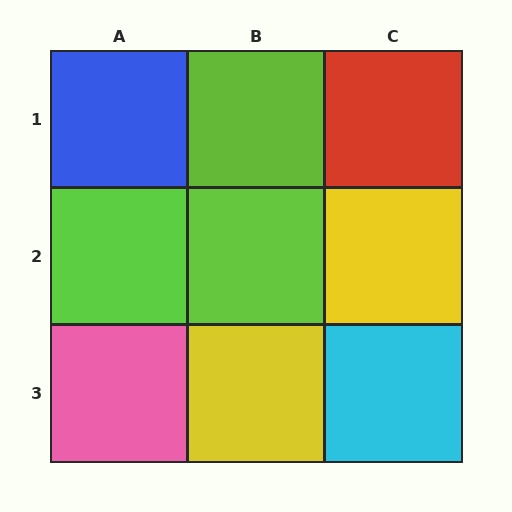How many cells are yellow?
2 cells are yellow.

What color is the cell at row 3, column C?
Cyan.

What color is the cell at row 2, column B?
Lime.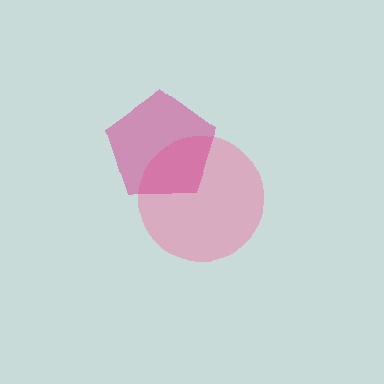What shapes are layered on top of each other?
The layered shapes are: a pink circle, a magenta pentagon.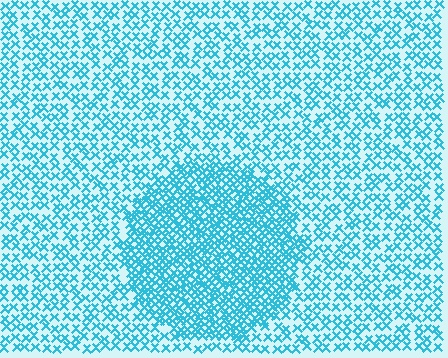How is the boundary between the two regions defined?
The boundary is defined by a change in element density (approximately 2.0x ratio). All elements are the same color, size, and shape.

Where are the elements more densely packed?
The elements are more densely packed inside the circle boundary.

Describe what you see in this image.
The image contains small cyan elements arranged at two different densities. A circle-shaped region is visible where the elements are more densely packed than the surrounding area.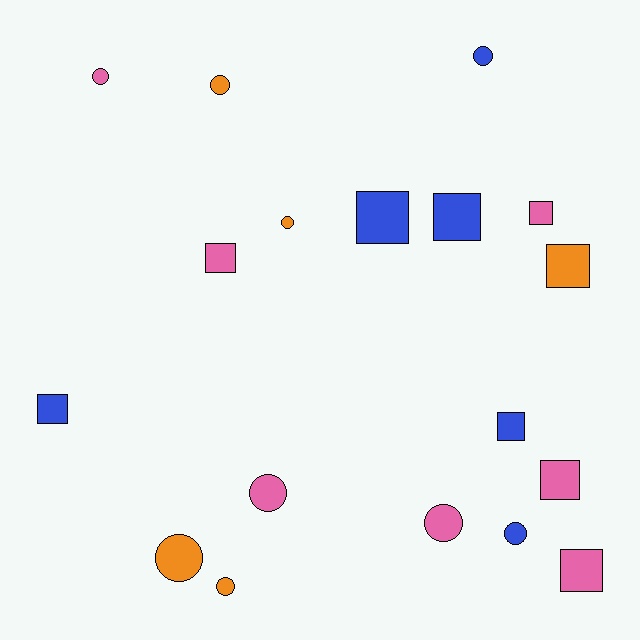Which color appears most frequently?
Pink, with 7 objects.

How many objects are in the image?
There are 18 objects.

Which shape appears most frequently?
Circle, with 9 objects.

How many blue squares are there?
There are 4 blue squares.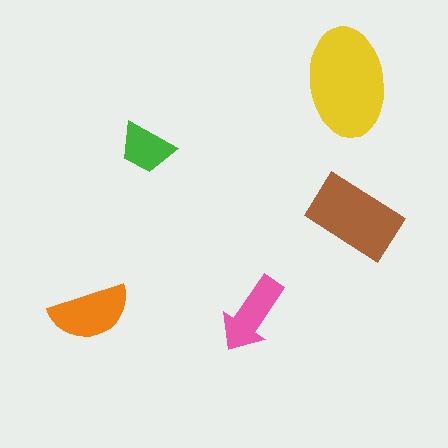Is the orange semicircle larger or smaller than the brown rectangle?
Smaller.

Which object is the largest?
The yellow ellipse.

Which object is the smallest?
The green trapezoid.